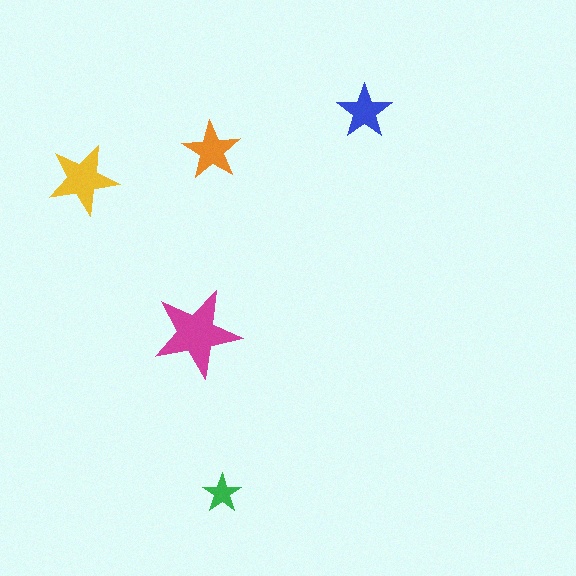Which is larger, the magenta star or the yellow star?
The magenta one.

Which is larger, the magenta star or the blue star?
The magenta one.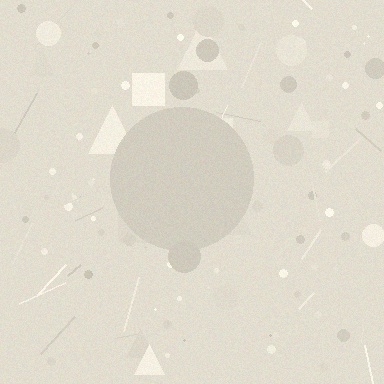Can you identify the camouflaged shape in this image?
The camouflaged shape is a circle.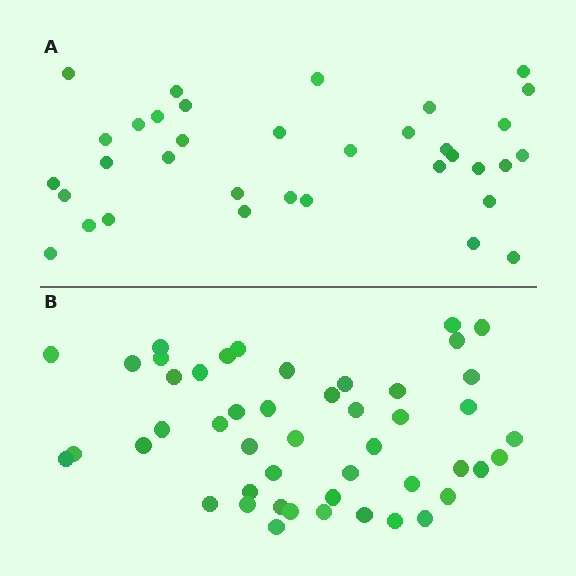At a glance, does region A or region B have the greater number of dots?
Region B (the bottom region) has more dots.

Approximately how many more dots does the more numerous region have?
Region B has approximately 15 more dots than region A.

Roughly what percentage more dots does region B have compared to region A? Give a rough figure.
About 35% more.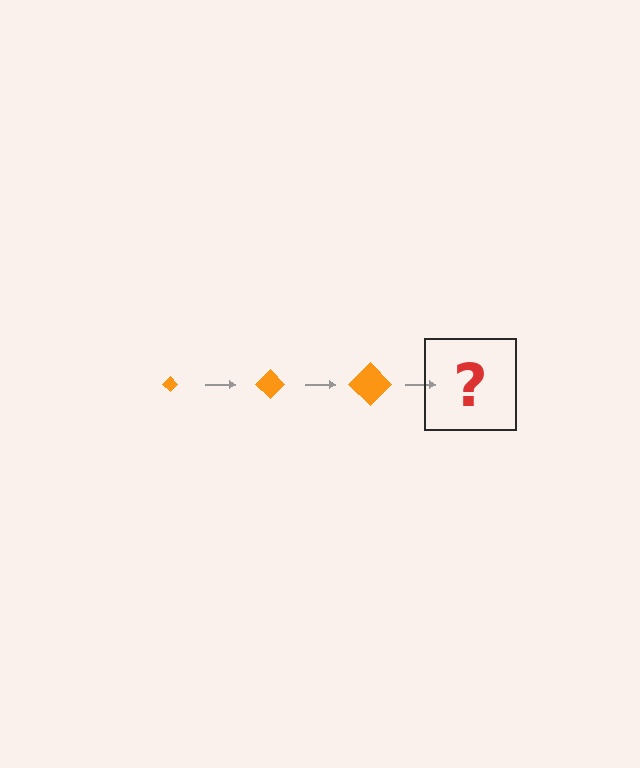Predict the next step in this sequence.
The next step is an orange diamond, larger than the previous one.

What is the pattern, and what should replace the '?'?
The pattern is that the diamond gets progressively larger each step. The '?' should be an orange diamond, larger than the previous one.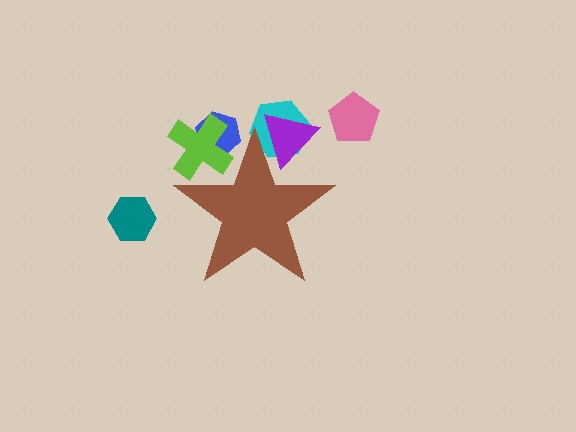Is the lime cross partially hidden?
Yes, the lime cross is partially hidden behind the brown star.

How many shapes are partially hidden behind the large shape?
4 shapes are partially hidden.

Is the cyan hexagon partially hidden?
Yes, the cyan hexagon is partially hidden behind the brown star.